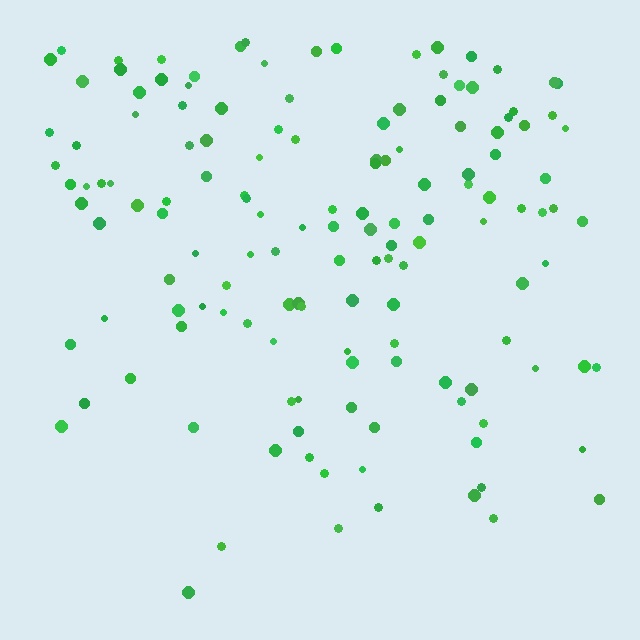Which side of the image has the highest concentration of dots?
The top.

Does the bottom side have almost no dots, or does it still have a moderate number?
Still a moderate number, just noticeably fewer than the top.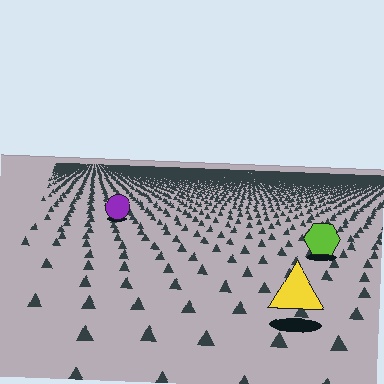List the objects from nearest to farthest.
From nearest to farthest: the yellow triangle, the lime hexagon, the purple circle.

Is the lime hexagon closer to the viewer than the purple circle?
Yes. The lime hexagon is closer — you can tell from the texture gradient: the ground texture is coarser near it.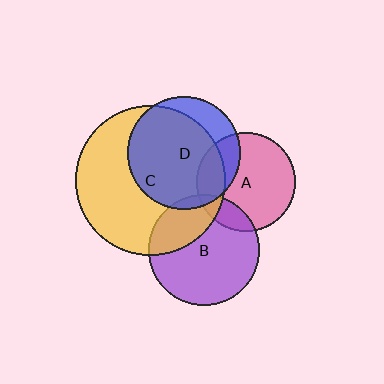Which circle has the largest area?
Circle C (yellow).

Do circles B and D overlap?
Yes.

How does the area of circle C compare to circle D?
Approximately 1.8 times.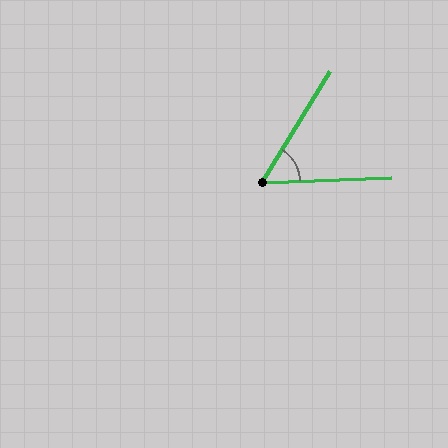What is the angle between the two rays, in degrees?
Approximately 56 degrees.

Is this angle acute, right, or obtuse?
It is acute.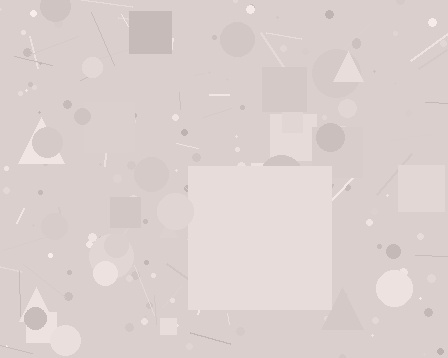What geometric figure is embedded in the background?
A square is embedded in the background.